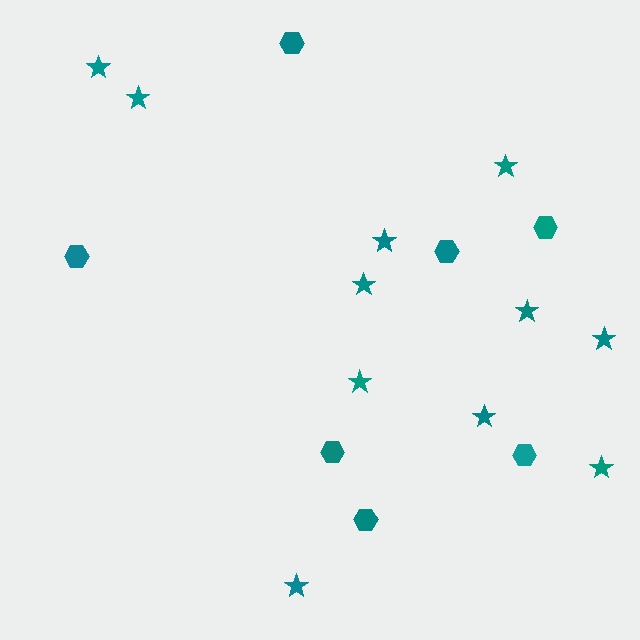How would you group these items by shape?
There are 2 groups: one group of stars (11) and one group of hexagons (7).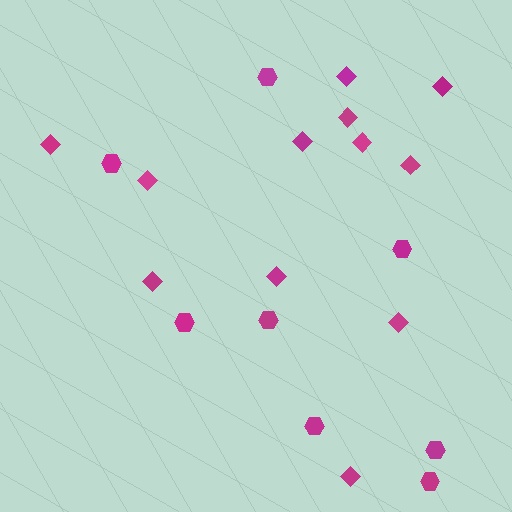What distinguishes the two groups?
There are 2 groups: one group of diamonds (12) and one group of hexagons (8).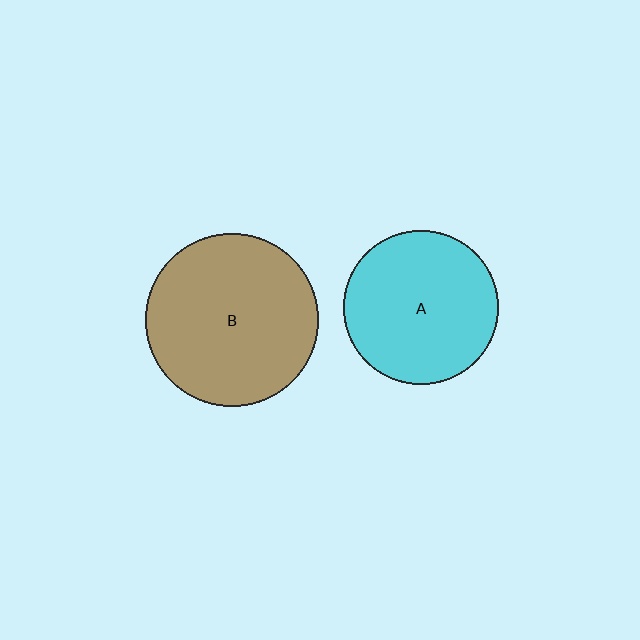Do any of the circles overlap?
No, none of the circles overlap.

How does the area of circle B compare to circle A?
Approximately 1.3 times.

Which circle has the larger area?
Circle B (brown).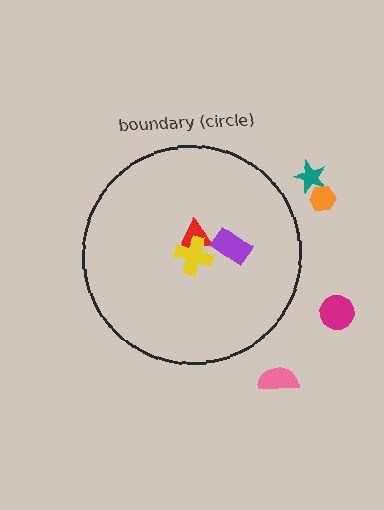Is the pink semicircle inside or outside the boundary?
Outside.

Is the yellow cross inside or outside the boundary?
Inside.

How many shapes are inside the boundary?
3 inside, 4 outside.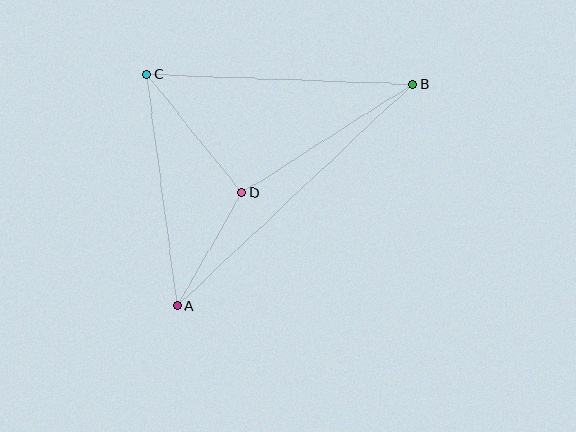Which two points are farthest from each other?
Points A and B are farthest from each other.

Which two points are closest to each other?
Points A and D are closest to each other.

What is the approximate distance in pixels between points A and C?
The distance between A and C is approximately 233 pixels.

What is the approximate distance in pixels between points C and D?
The distance between C and D is approximately 152 pixels.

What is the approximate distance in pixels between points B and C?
The distance between B and C is approximately 266 pixels.